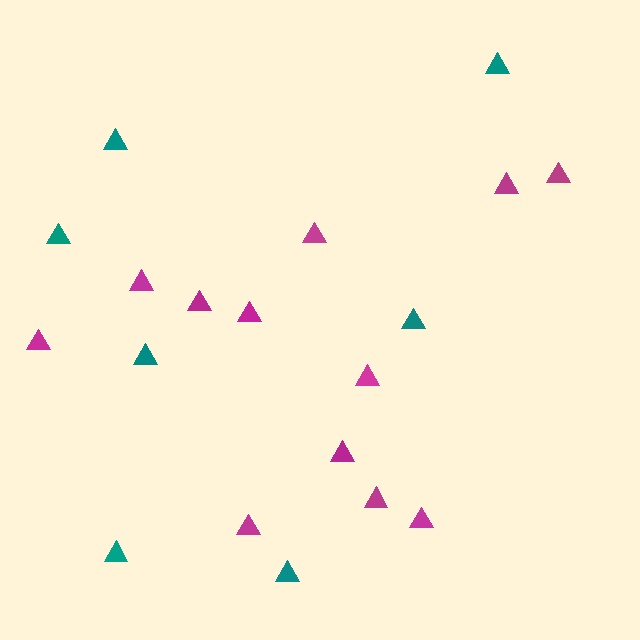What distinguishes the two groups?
There are 2 groups: one group of teal triangles (7) and one group of magenta triangles (12).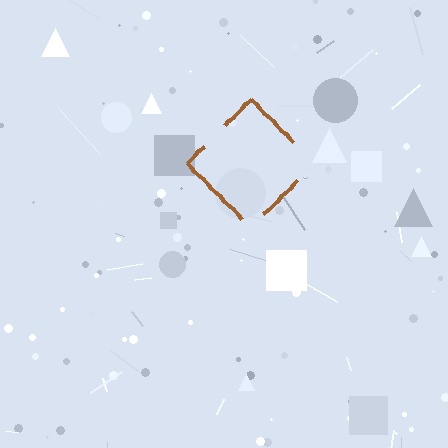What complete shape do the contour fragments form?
The contour fragments form a diamond.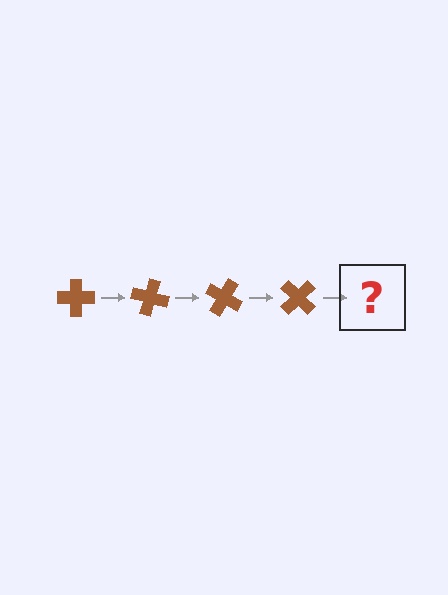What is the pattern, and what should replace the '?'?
The pattern is that the cross rotates 15 degrees each step. The '?' should be a brown cross rotated 60 degrees.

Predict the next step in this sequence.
The next step is a brown cross rotated 60 degrees.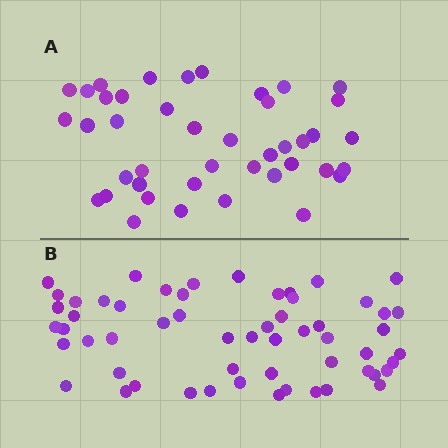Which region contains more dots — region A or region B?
Region B (the bottom region) has more dots.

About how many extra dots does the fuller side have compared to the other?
Region B has approximately 15 more dots than region A.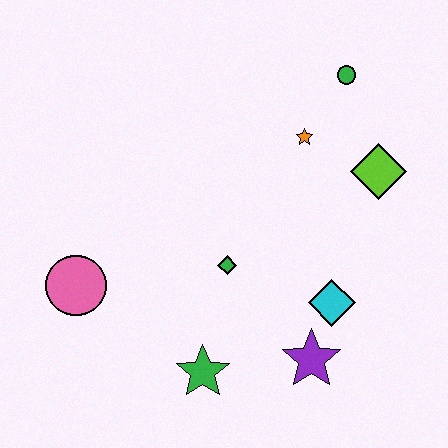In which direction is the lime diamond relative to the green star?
The lime diamond is above the green star.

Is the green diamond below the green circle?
Yes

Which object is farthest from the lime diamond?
The pink circle is farthest from the lime diamond.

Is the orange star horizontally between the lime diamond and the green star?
Yes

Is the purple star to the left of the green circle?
Yes